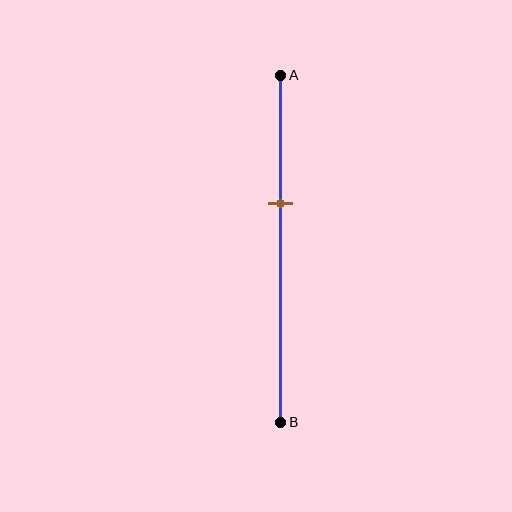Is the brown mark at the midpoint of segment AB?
No, the mark is at about 35% from A, not at the 50% midpoint.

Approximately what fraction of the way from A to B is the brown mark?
The brown mark is approximately 35% of the way from A to B.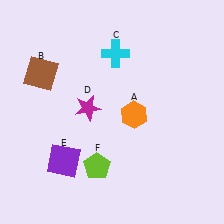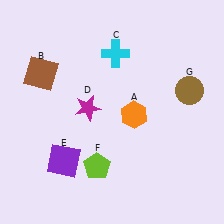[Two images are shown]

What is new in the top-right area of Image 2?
A brown circle (G) was added in the top-right area of Image 2.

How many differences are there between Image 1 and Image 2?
There is 1 difference between the two images.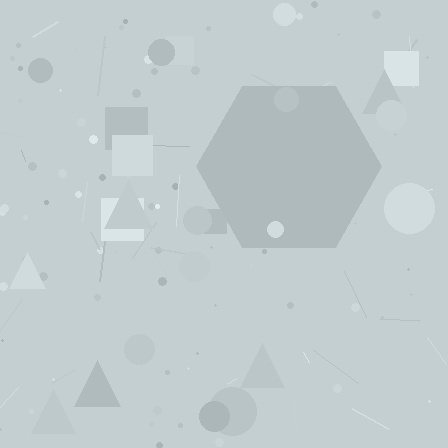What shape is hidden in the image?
A hexagon is hidden in the image.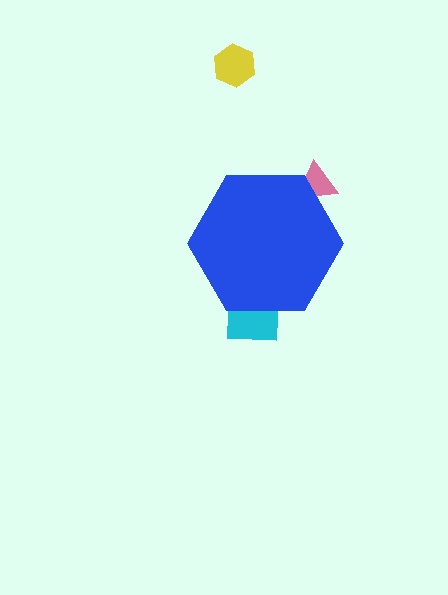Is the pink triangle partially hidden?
Yes, the pink triangle is partially hidden behind the blue hexagon.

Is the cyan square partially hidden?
Yes, the cyan square is partially hidden behind the blue hexagon.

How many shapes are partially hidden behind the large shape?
2 shapes are partially hidden.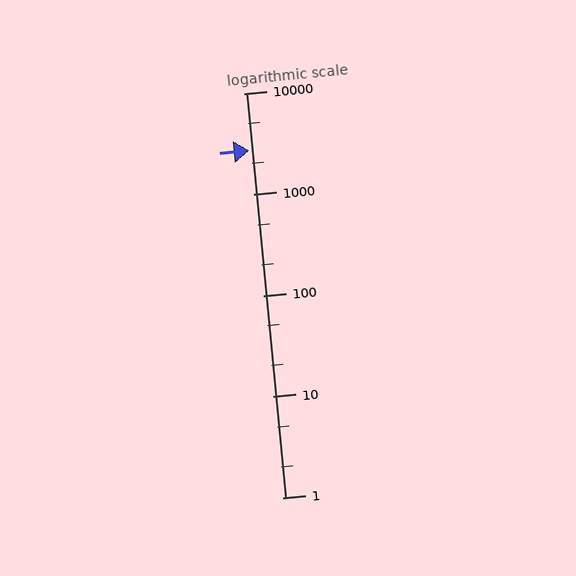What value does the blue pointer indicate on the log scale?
The pointer indicates approximately 2700.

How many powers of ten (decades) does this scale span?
The scale spans 4 decades, from 1 to 10000.